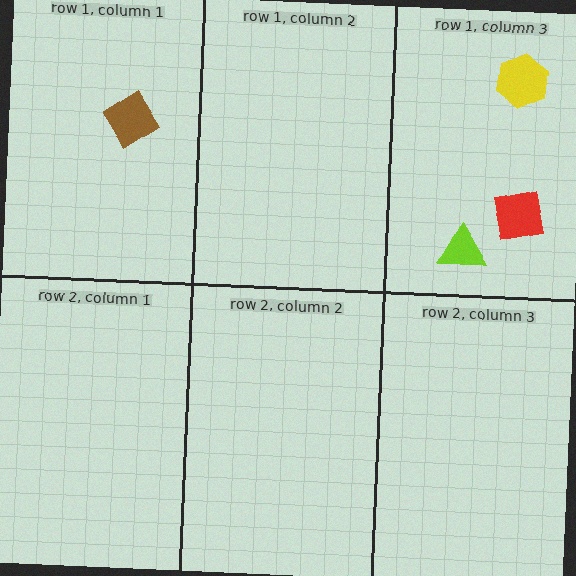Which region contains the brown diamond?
The row 1, column 1 region.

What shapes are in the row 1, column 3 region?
The lime triangle, the red square, the yellow hexagon.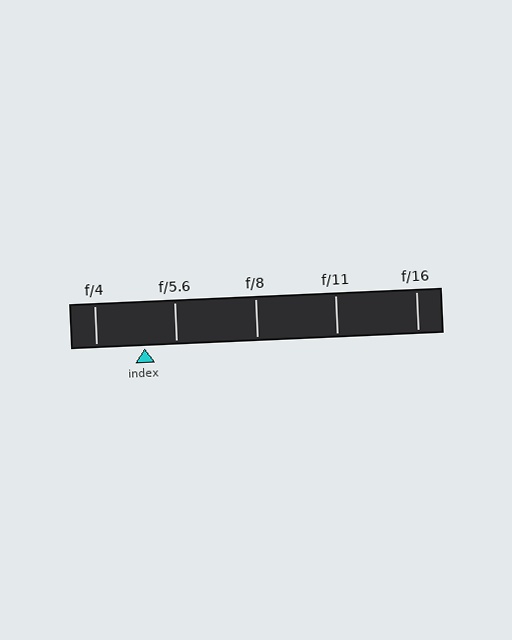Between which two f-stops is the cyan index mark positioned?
The index mark is between f/4 and f/5.6.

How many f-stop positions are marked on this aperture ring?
There are 5 f-stop positions marked.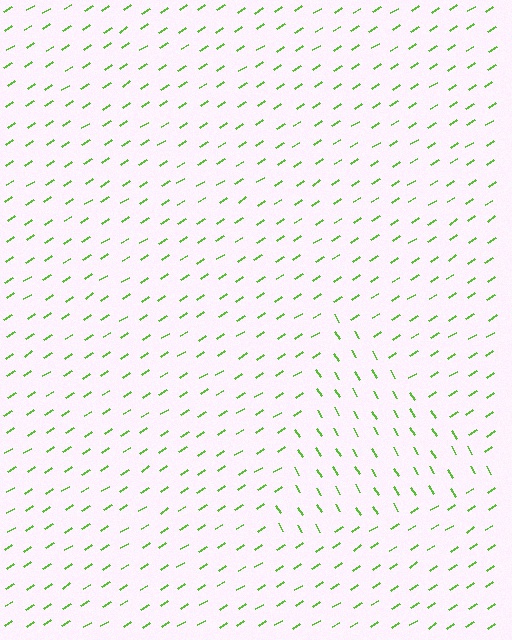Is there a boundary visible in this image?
Yes, there is a texture boundary formed by a change in line orientation.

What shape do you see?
I see a triangle.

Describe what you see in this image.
The image is filled with small lime line segments. A triangle region in the image has lines oriented differently from the surrounding lines, creating a visible texture boundary.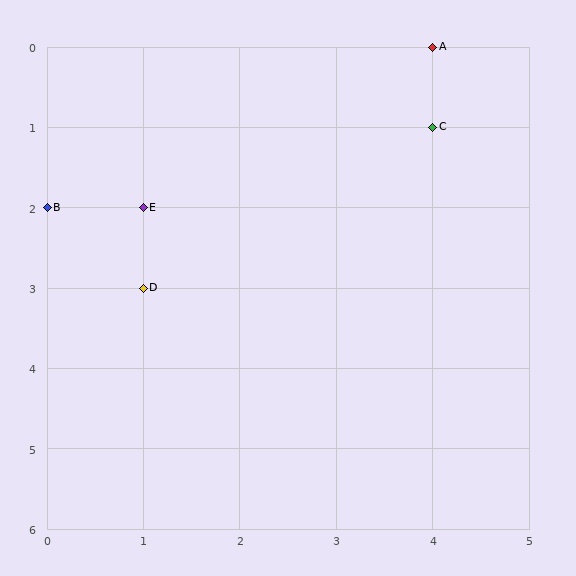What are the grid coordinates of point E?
Point E is at grid coordinates (1, 2).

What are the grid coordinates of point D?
Point D is at grid coordinates (1, 3).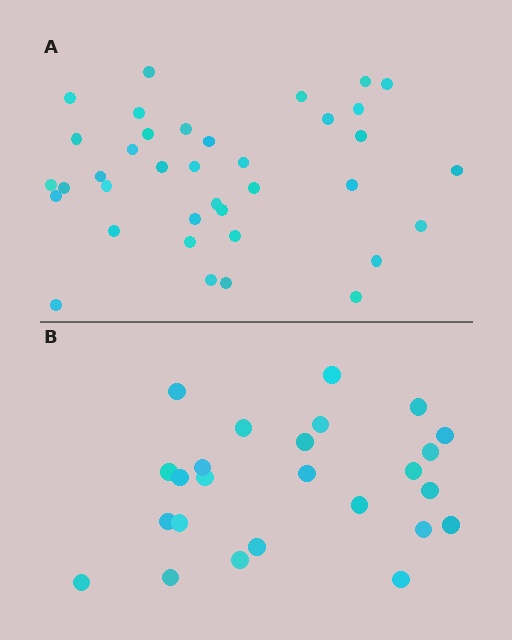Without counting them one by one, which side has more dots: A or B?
Region A (the top region) has more dots.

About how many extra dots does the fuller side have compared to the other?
Region A has roughly 12 or so more dots than region B.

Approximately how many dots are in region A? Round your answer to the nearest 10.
About 40 dots. (The exact count is 37, which rounds to 40.)